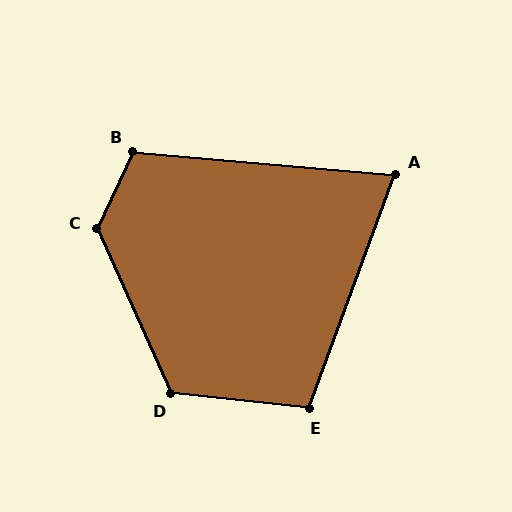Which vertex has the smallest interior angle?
A, at approximately 75 degrees.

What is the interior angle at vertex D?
Approximately 120 degrees (obtuse).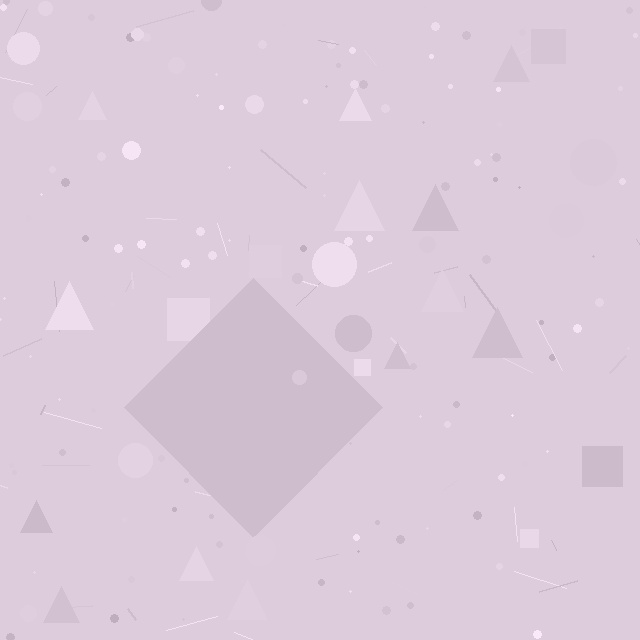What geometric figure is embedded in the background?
A diamond is embedded in the background.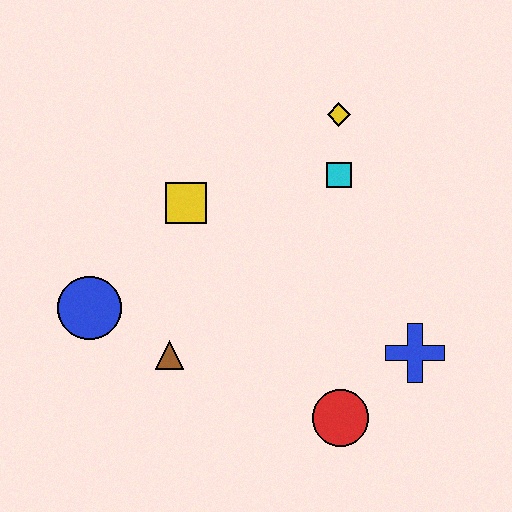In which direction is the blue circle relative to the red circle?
The blue circle is to the left of the red circle.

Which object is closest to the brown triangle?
The blue circle is closest to the brown triangle.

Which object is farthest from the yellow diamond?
The blue circle is farthest from the yellow diamond.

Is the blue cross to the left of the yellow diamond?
No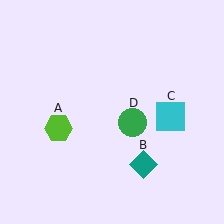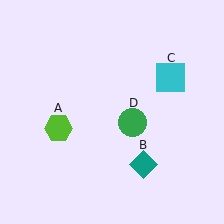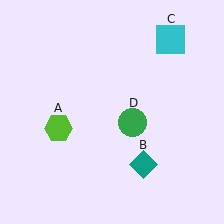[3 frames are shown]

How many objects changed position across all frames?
1 object changed position: cyan square (object C).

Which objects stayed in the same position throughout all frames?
Lime hexagon (object A) and teal diamond (object B) and green circle (object D) remained stationary.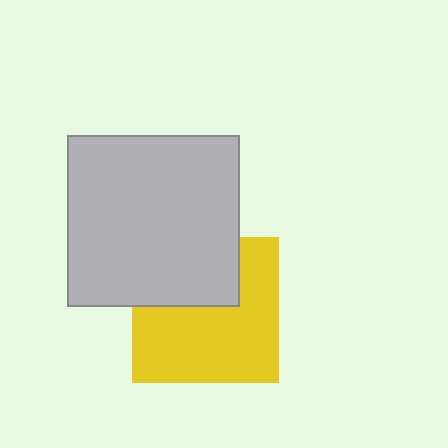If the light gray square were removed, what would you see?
You would see the complete yellow square.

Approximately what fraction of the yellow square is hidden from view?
Roughly 35% of the yellow square is hidden behind the light gray square.